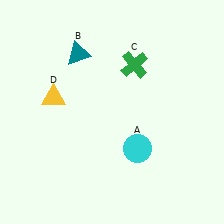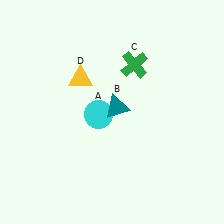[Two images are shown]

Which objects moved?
The objects that moved are: the cyan circle (A), the teal triangle (B), the yellow triangle (D).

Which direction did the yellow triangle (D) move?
The yellow triangle (D) moved right.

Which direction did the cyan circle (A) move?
The cyan circle (A) moved left.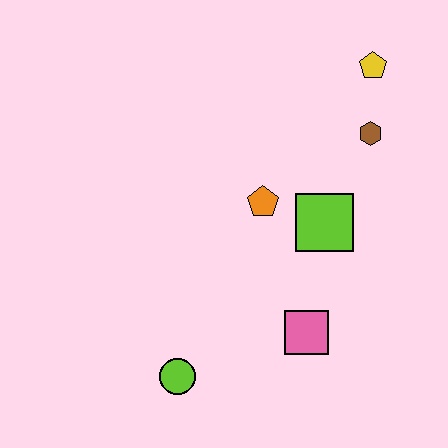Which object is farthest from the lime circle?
The yellow pentagon is farthest from the lime circle.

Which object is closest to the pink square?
The lime square is closest to the pink square.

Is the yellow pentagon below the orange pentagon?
No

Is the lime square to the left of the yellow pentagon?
Yes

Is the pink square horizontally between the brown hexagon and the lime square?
No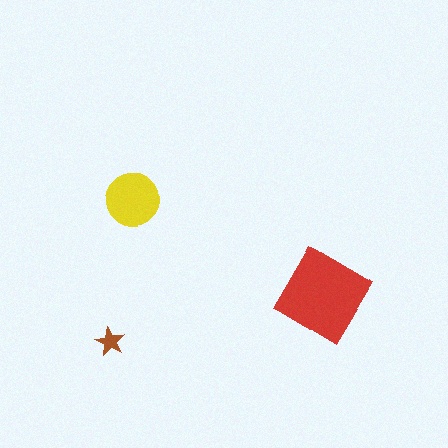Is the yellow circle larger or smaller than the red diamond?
Smaller.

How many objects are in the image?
There are 3 objects in the image.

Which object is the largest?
The red diamond.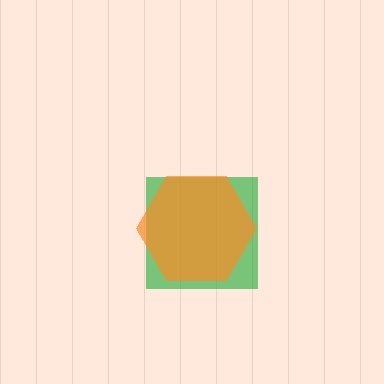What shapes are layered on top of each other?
The layered shapes are: a green square, an orange hexagon.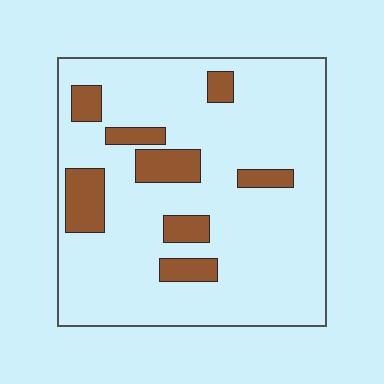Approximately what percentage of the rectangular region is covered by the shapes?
Approximately 15%.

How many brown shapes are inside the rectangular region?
8.